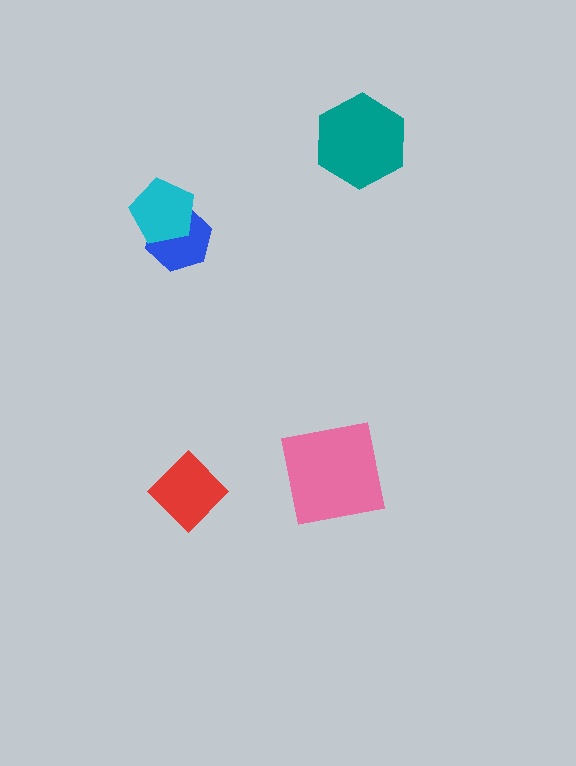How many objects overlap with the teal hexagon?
0 objects overlap with the teal hexagon.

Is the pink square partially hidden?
No, no other shape covers it.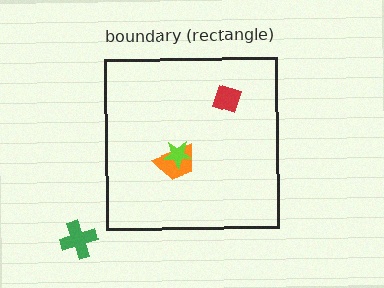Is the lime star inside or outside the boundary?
Inside.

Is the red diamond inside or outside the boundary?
Inside.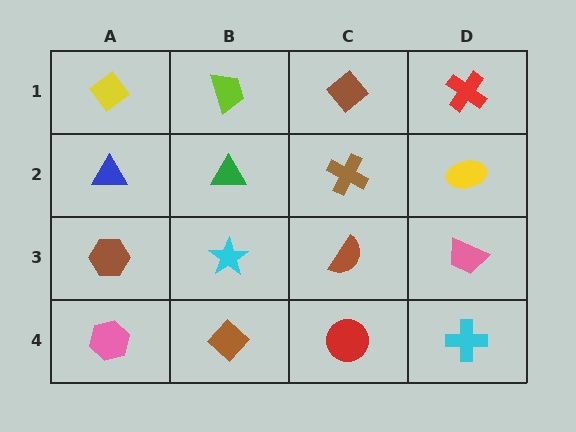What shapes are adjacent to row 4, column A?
A brown hexagon (row 3, column A), a brown diamond (row 4, column B).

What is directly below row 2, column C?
A brown semicircle.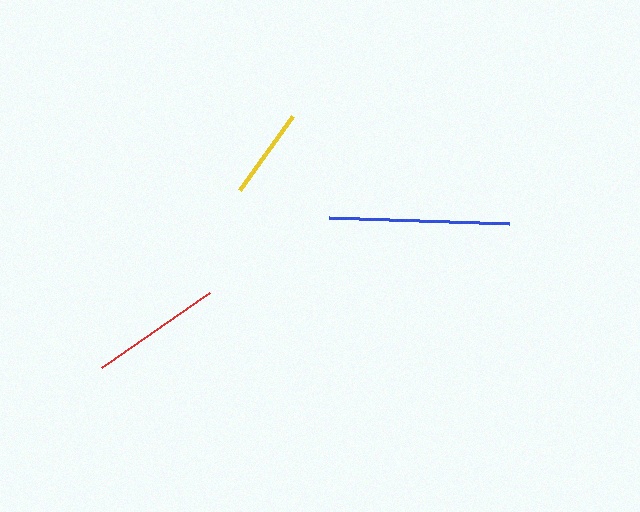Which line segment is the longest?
The blue line is the longest at approximately 181 pixels.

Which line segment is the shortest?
The yellow line is the shortest at approximately 91 pixels.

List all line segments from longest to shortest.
From longest to shortest: blue, red, yellow.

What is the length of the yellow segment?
The yellow segment is approximately 91 pixels long.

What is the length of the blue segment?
The blue segment is approximately 181 pixels long.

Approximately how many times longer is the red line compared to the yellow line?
The red line is approximately 1.4 times the length of the yellow line.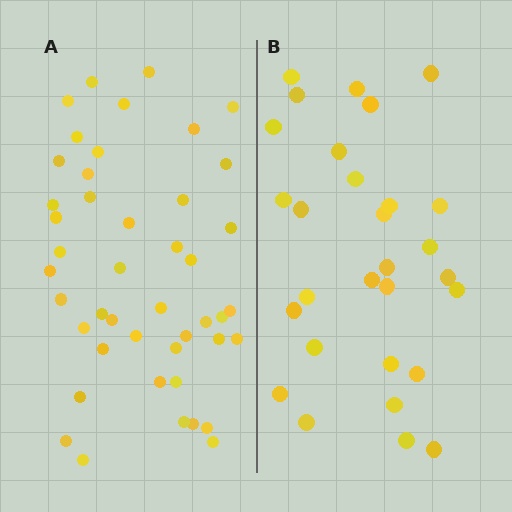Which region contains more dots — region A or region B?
Region A (the left region) has more dots.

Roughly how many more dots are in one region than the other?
Region A has approximately 15 more dots than region B.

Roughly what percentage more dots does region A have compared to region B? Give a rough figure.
About 55% more.